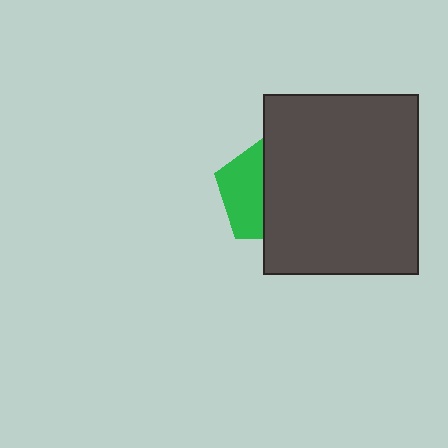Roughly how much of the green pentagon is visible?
A small part of it is visible (roughly 42%).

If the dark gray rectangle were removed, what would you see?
You would see the complete green pentagon.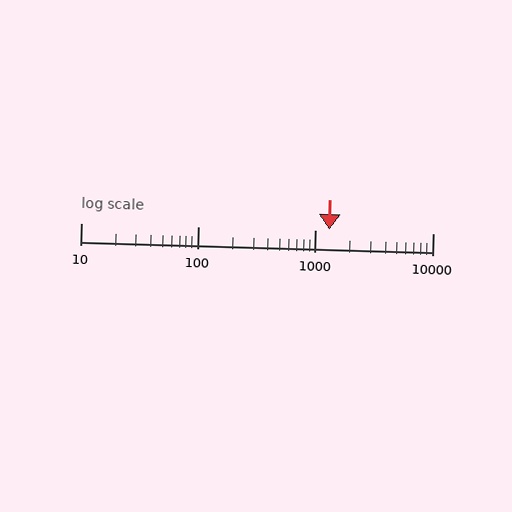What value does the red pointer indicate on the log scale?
The pointer indicates approximately 1300.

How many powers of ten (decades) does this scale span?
The scale spans 3 decades, from 10 to 10000.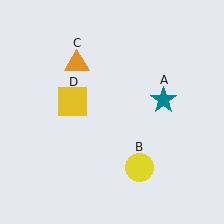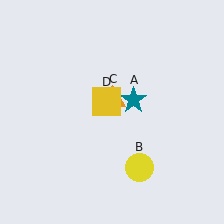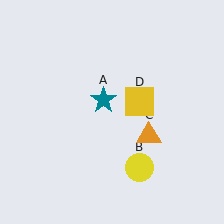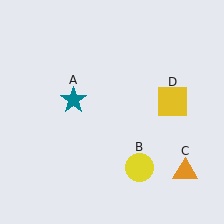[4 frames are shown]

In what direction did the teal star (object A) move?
The teal star (object A) moved left.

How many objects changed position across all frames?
3 objects changed position: teal star (object A), orange triangle (object C), yellow square (object D).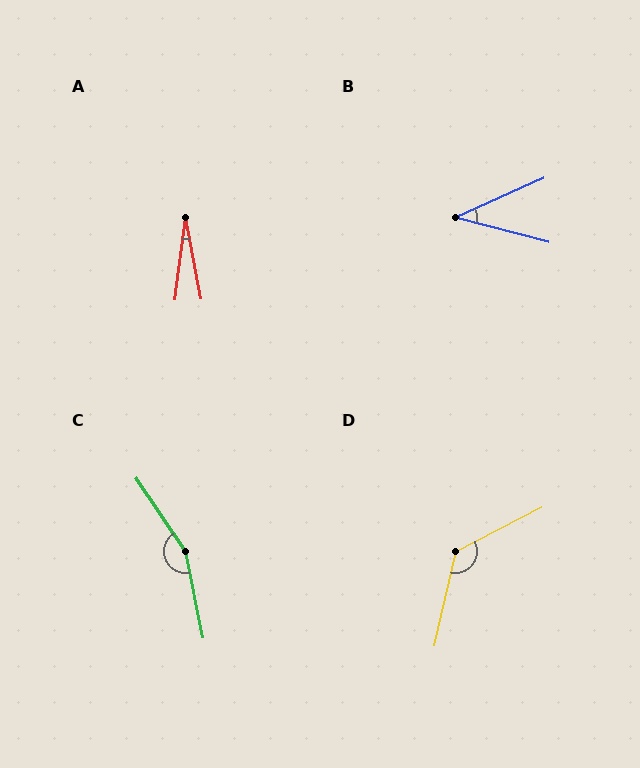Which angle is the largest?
C, at approximately 157 degrees.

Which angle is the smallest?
A, at approximately 18 degrees.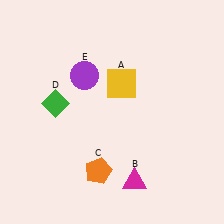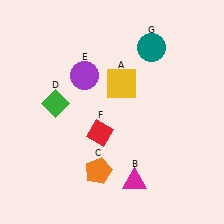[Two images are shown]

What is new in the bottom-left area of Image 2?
A red diamond (F) was added in the bottom-left area of Image 2.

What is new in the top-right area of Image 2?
A teal circle (G) was added in the top-right area of Image 2.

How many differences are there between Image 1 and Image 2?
There are 2 differences between the two images.